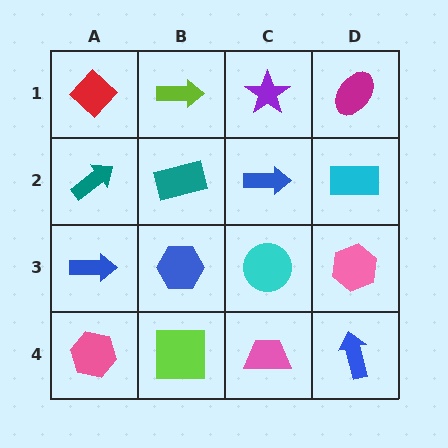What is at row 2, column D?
A cyan rectangle.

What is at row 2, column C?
A blue arrow.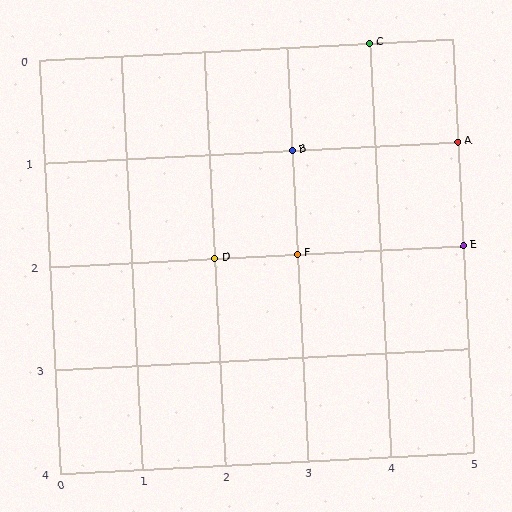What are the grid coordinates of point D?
Point D is at grid coordinates (2, 2).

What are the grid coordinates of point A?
Point A is at grid coordinates (5, 1).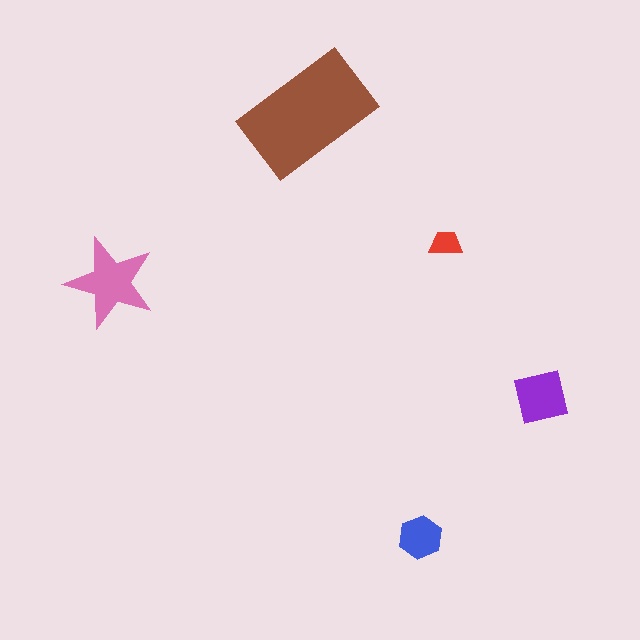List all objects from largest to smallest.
The brown rectangle, the pink star, the purple square, the blue hexagon, the red trapezoid.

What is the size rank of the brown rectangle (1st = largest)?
1st.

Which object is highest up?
The brown rectangle is topmost.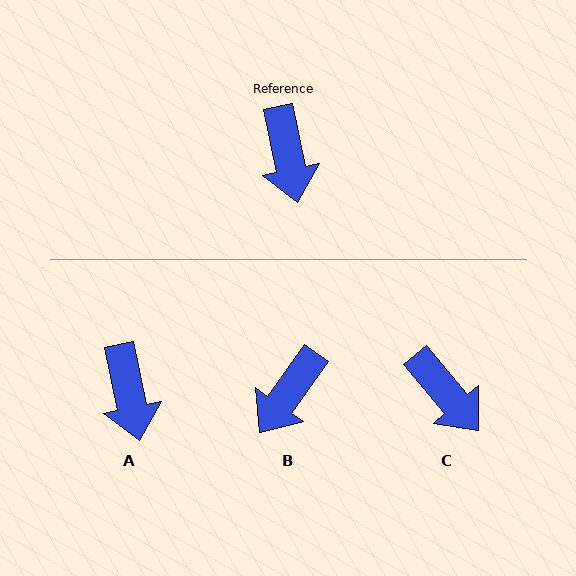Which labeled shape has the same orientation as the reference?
A.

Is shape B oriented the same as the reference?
No, it is off by about 47 degrees.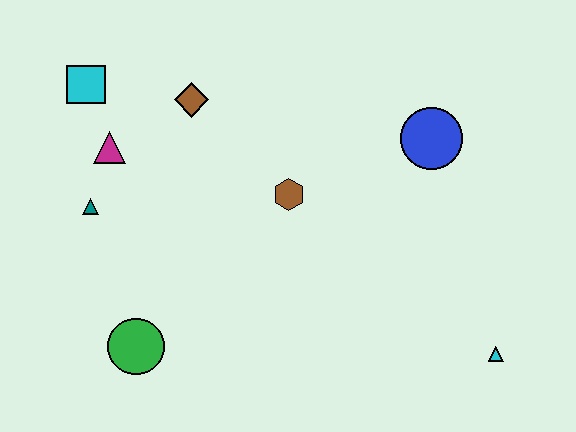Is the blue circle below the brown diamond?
Yes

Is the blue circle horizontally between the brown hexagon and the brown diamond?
No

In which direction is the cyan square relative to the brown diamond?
The cyan square is to the left of the brown diamond.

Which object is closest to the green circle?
The teal triangle is closest to the green circle.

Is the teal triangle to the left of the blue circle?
Yes